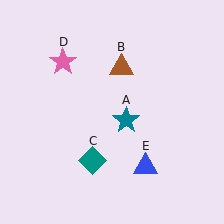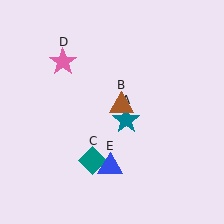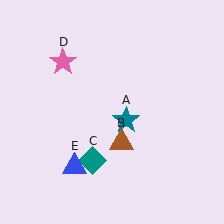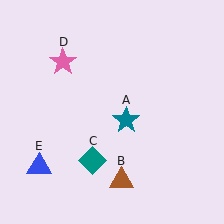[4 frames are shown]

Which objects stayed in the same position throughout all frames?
Teal star (object A) and teal diamond (object C) and pink star (object D) remained stationary.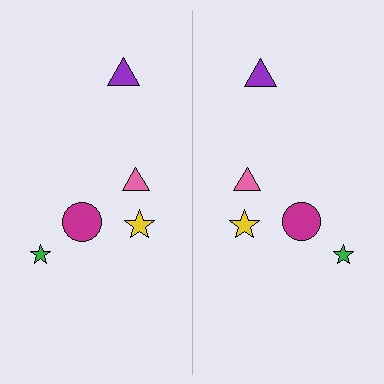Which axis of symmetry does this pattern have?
The pattern has a vertical axis of symmetry running through the center of the image.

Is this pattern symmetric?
Yes, this pattern has bilateral (reflection) symmetry.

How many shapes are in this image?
There are 10 shapes in this image.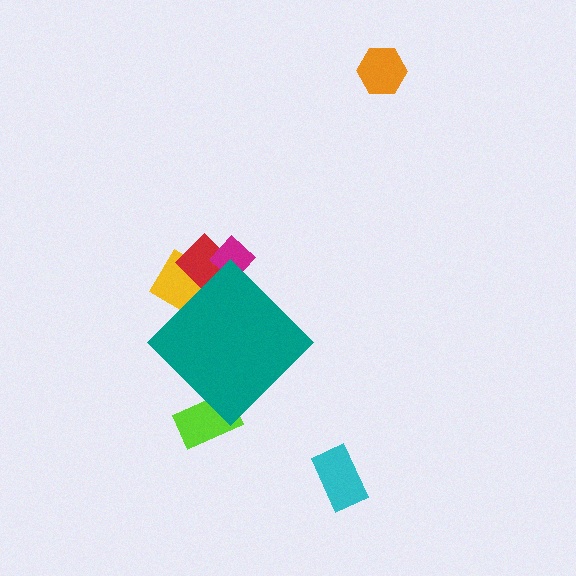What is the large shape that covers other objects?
A teal diamond.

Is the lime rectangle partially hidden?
Yes, the lime rectangle is partially hidden behind the teal diamond.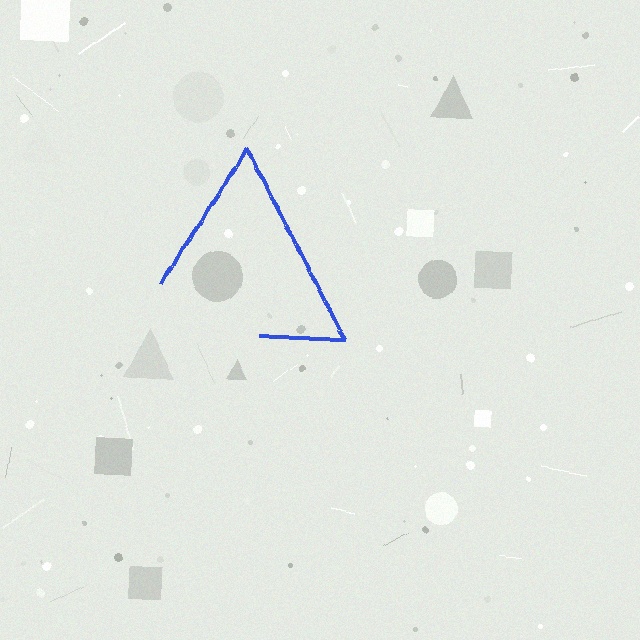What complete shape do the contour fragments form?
The contour fragments form a triangle.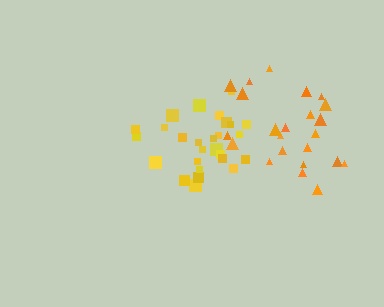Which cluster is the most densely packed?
Yellow.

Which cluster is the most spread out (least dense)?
Orange.